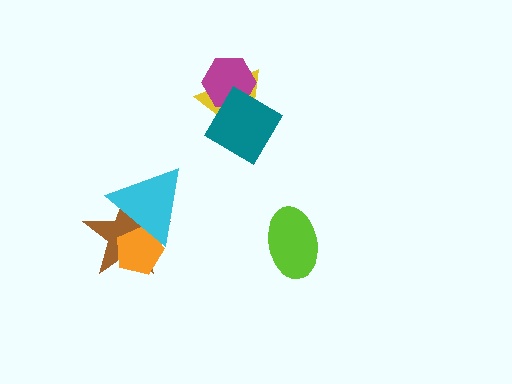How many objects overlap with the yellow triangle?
2 objects overlap with the yellow triangle.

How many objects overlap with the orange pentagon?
2 objects overlap with the orange pentagon.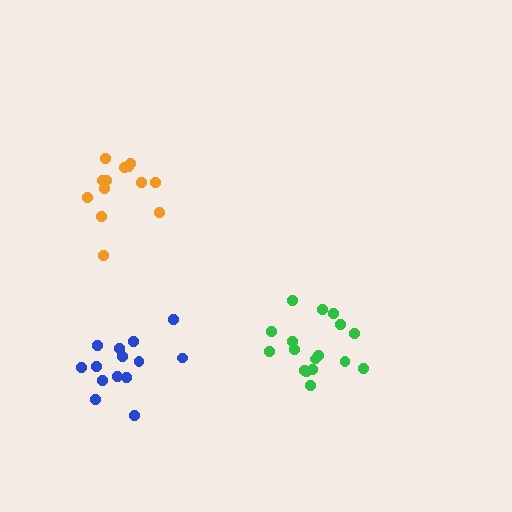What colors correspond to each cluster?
The clusters are colored: orange, green, blue.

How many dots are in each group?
Group 1: 13 dots, Group 2: 17 dots, Group 3: 14 dots (44 total).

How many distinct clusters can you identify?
There are 3 distinct clusters.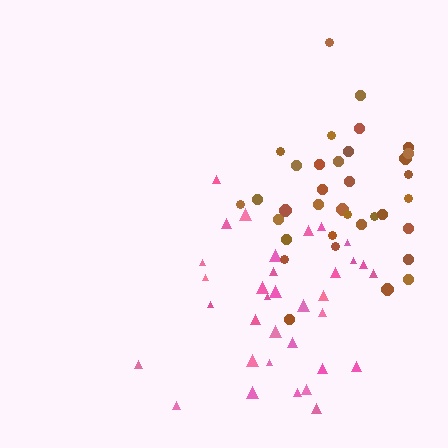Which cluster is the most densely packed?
Pink.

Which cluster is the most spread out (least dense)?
Brown.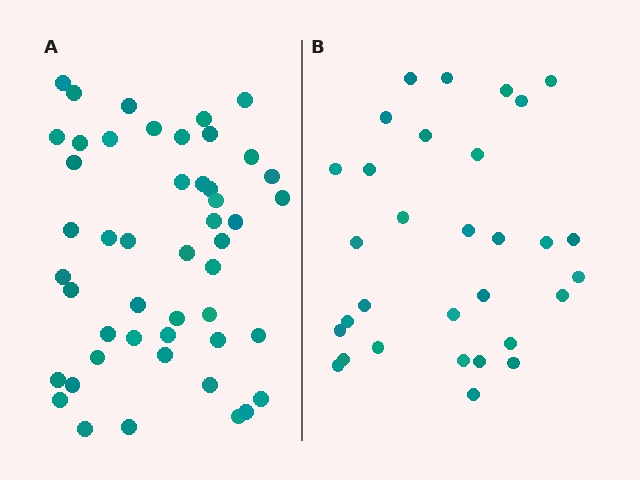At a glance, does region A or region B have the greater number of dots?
Region A (the left region) has more dots.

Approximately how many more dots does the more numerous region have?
Region A has approximately 15 more dots than region B.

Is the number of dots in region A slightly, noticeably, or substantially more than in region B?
Region A has substantially more. The ratio is roughly 1.5 to 1.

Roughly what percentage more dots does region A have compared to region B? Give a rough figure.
About 55% more.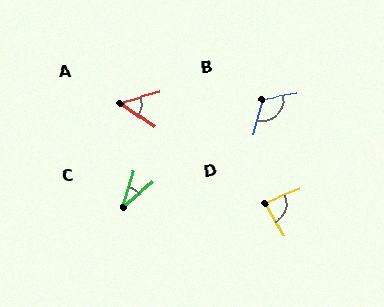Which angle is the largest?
B, at approximately 116 degrees.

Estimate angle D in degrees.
Approximately 81 degrees.